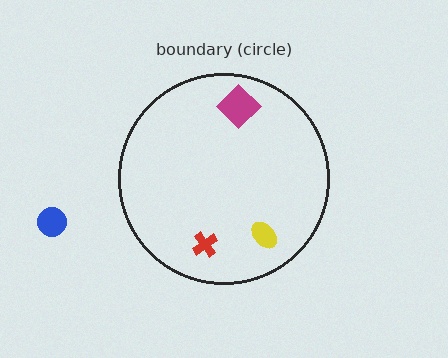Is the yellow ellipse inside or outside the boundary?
Inside.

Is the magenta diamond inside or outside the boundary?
Inside.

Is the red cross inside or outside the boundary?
Inside.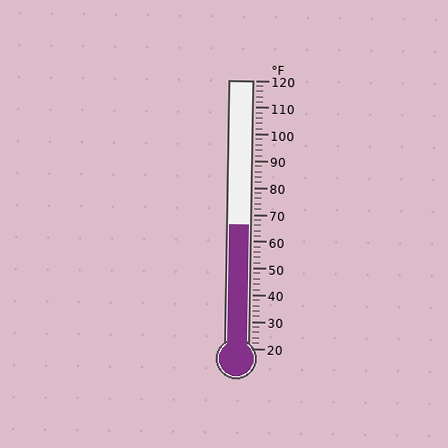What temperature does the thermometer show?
The thermometer shows approximately 66°F.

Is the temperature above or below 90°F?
The temperature is below 90°F.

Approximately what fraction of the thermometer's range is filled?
The thermometer is filled to approximately 45% of its range.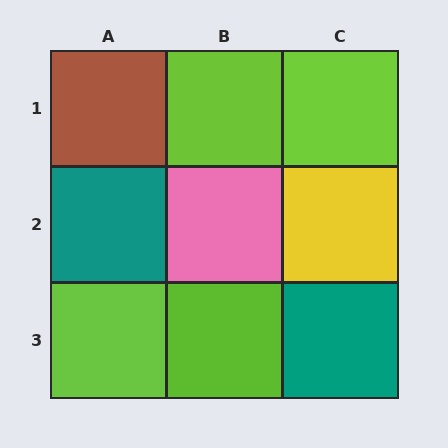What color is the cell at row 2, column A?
Teal.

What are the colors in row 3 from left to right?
Lime, lime, teal.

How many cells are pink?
1 cell is pink.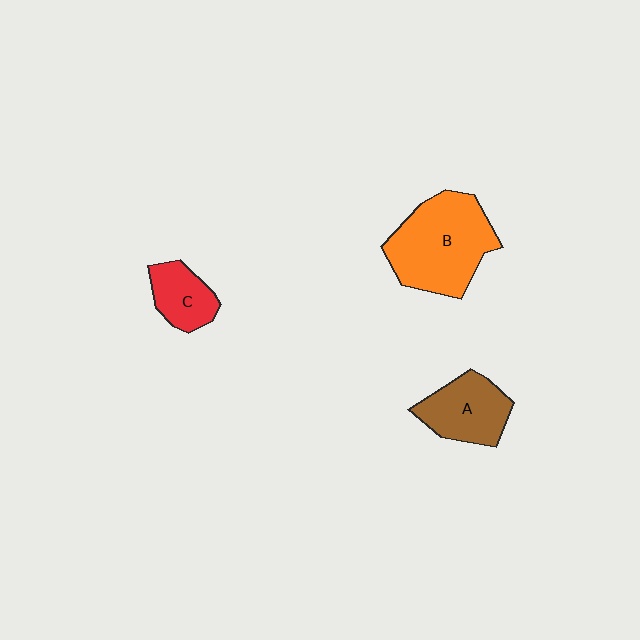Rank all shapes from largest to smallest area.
From largest to smallest: B (orange), A (brown), C (red).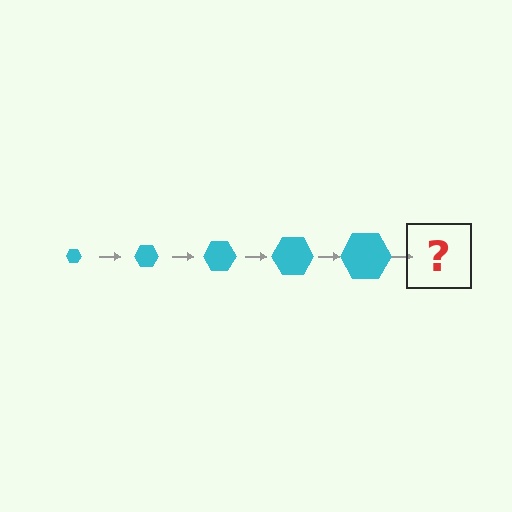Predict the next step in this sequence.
The next step is a cyan hexagon, larger than the previous one.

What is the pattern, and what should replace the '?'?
The pattern is that the hexagon gets progressively larger each step. The '?' should be a cyan hexagon, larger than the previous one.